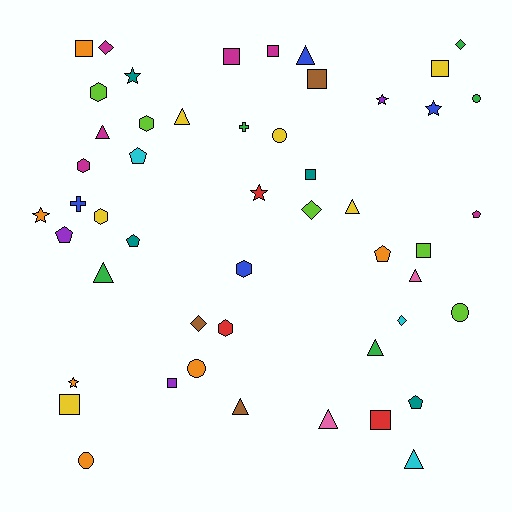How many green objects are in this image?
There are 5 green objects.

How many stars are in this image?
There are 6 stars.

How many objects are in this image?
There are 50 objects.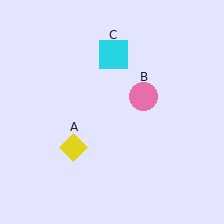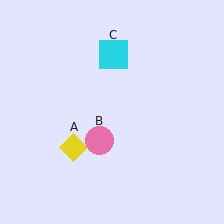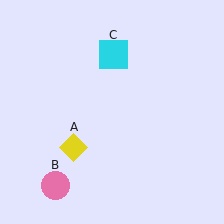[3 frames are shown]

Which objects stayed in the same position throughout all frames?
Yellow diamond (object A) and cyan square (object C) remained stationary.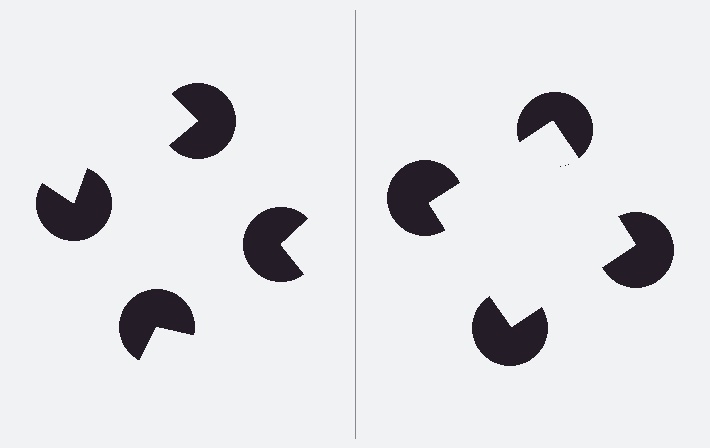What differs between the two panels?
The pac-man discs are positioned identically on both sides; only the wedge orientations differ. On the right they align to a square; on the left they are misaligned.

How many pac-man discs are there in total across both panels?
8 — 4 on each side.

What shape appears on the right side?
An illusory square.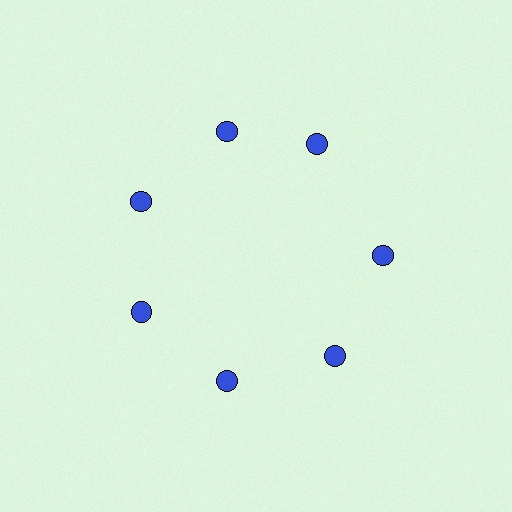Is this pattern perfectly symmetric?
No. The 7 blue circles are arranged in a ring, but one element near the 1 o'clock position is rotated out of alignment along the ring, breaking the 7-fold rotational symmetry.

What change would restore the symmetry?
The symmetry would be restored by rotating it back into even spacing with its neighbors so that all 7 circles sit at equal angles and equal distance from the center.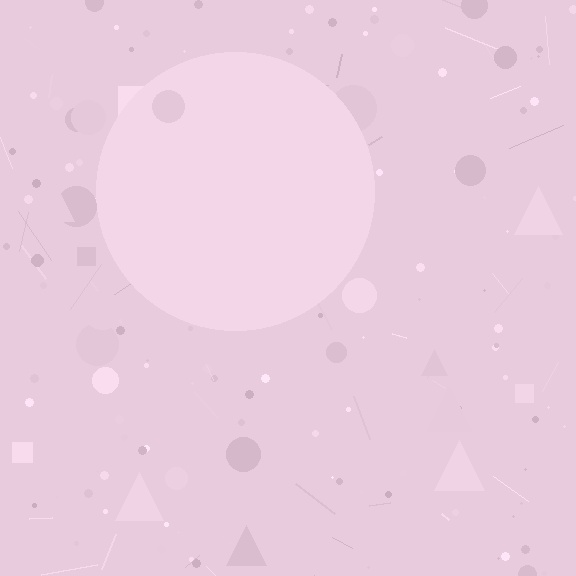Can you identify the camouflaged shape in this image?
The camouflaged shape is a circle.